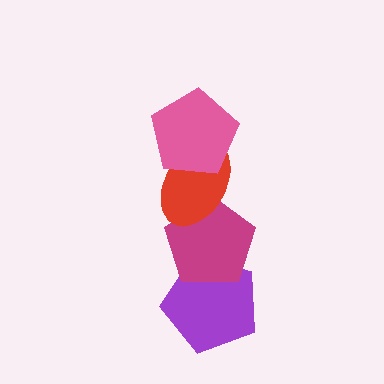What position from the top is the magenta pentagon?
The magenta pentagon is 3rd from the top.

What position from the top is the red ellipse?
The red ellipse is 2nd from the top.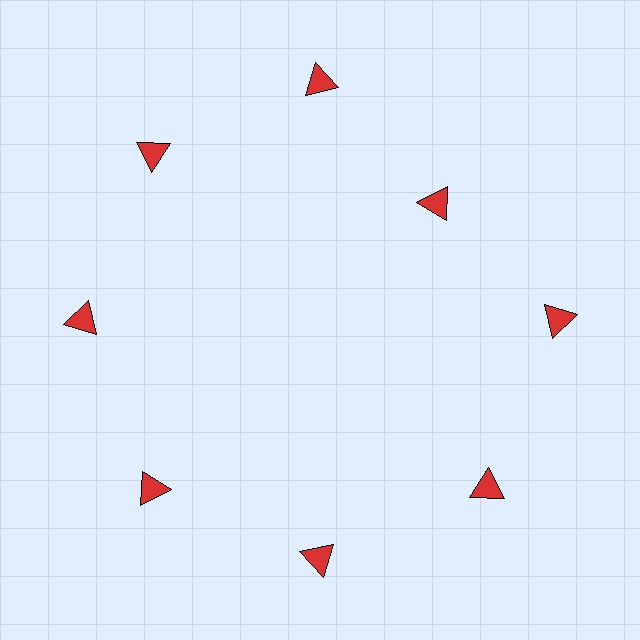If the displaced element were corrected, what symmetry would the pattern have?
It would have 8-fold rotational symmetry — the pattern would map onto itself every 45 degrees.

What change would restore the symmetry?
The symmetry would be restored by moving it outward, back onto the ring so that all 8 triangles sit at equal angles and equal distance from the center.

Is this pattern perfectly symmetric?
No. The 8 red triangles are arranged in a ring, but one element near the 2 o'clock position is pulled inward toward the center, breaking the 8-fold rotational symmetry.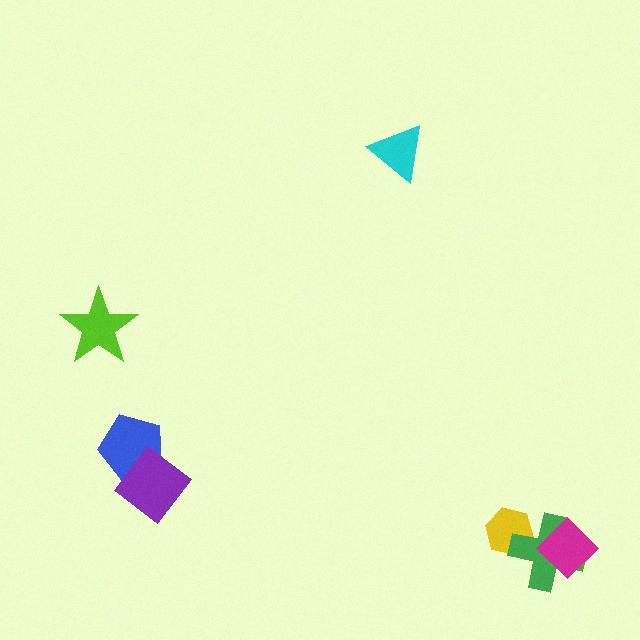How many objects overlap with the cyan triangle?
0 objects overlap with the cyan triangle.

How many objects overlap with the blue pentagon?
1 object overlaps with the blue pentagon.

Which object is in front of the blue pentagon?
The purple diamond is in front of the blue pentagon.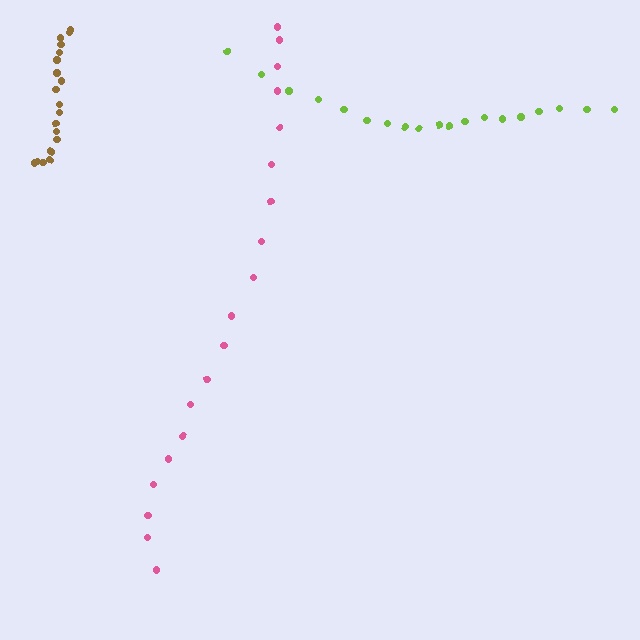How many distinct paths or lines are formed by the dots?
There are 3 distinct paths.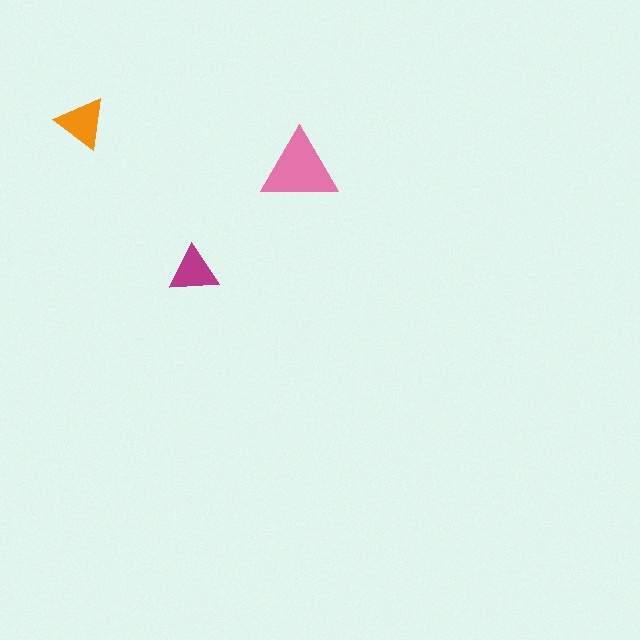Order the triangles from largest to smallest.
the pink one, the orange one, the magenta one.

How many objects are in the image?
There are 3 objects in the image.